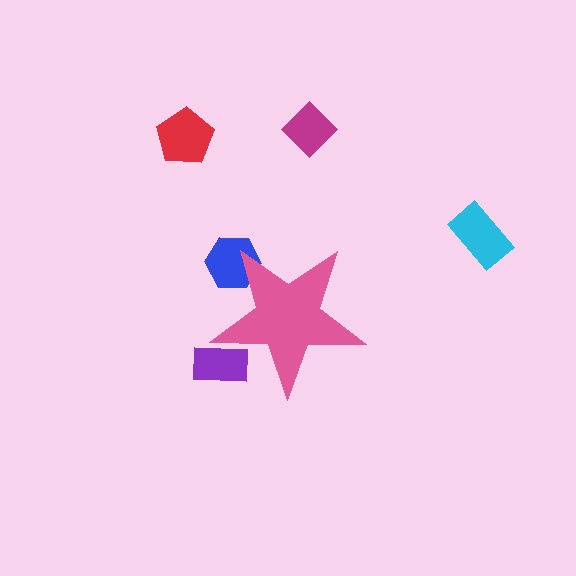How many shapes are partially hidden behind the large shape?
2 shapes are partially hidden.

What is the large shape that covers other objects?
A pink star.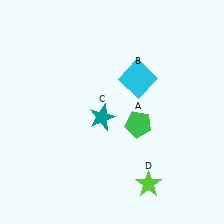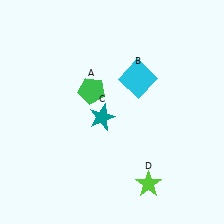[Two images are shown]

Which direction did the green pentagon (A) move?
The green pentagon (A) moved left.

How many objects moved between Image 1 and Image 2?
1 object moved between the two images.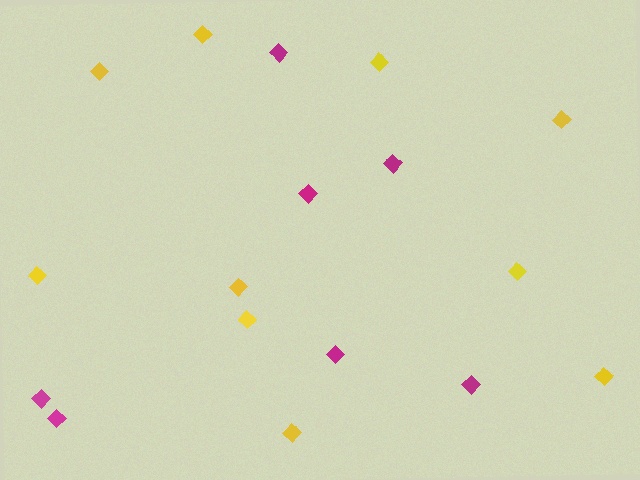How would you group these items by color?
There are 2 groups: one group of yellow diamonds (10) and one group of magenta diamonds (7).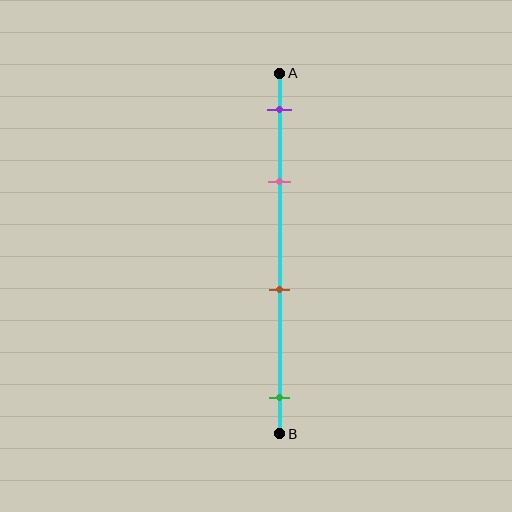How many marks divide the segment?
There are 4 marks dividing the segment.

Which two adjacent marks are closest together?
The purple and pink marks are the closest adjacent pair.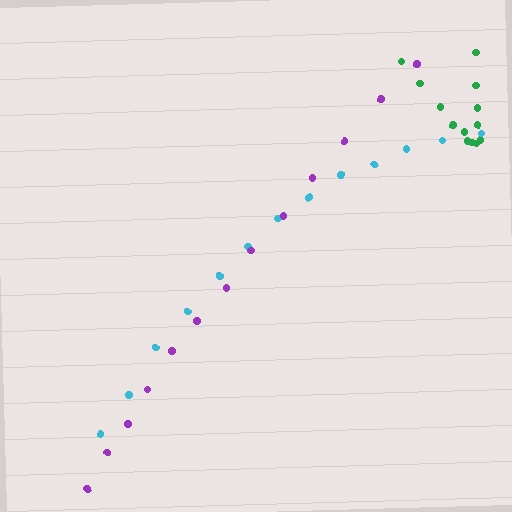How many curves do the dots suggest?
There are 3 distinct paths.